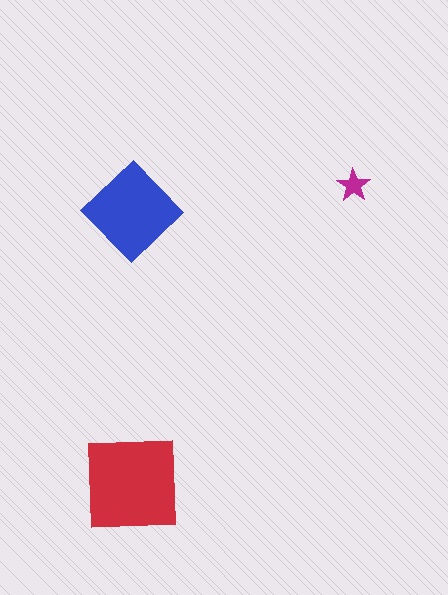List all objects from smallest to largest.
The magenta star, the blue diamond, the red square.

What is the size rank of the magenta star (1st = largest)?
3rd.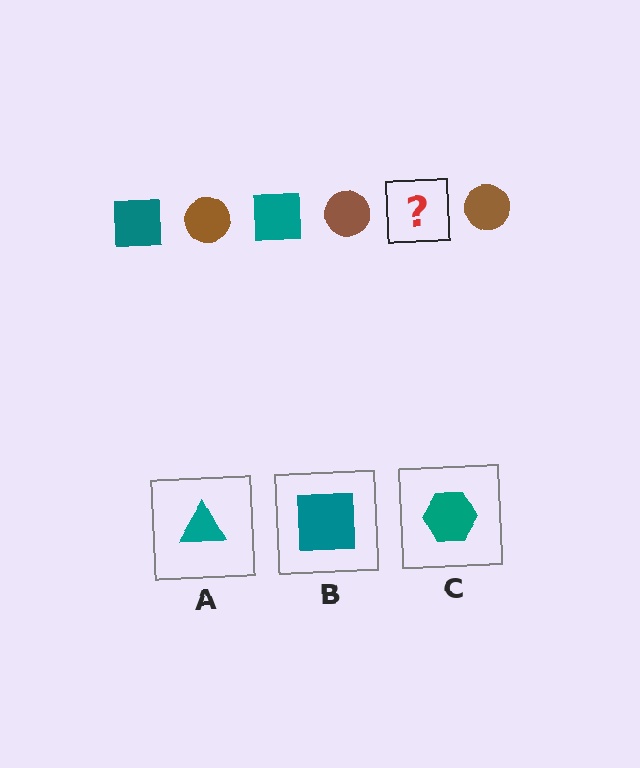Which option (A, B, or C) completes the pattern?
B.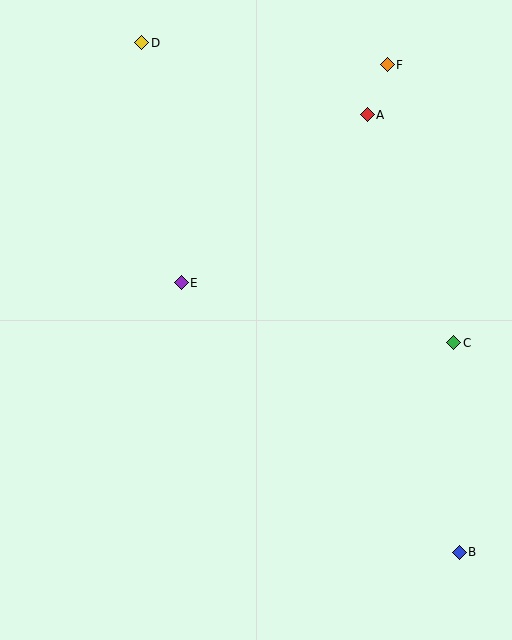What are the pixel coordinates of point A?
Point A is at (367, 115).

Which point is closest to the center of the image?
Point E at (181, 283) is closest to the center.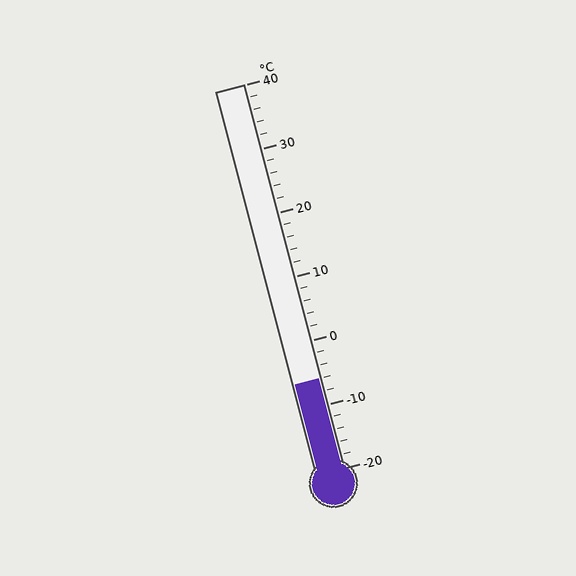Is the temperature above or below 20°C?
The temperature is below 20°C.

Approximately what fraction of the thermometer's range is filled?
The thermometer is filled to approximately 25% of its range.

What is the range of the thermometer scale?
The thermometer scale ranges from -20°C to 40°C.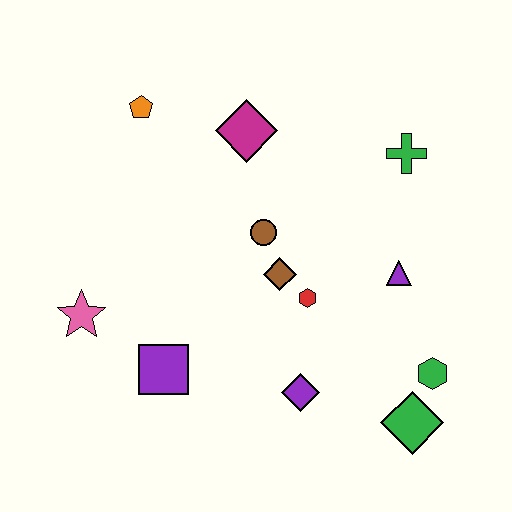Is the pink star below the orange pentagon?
Yes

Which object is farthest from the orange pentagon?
The green diamond is farthest from the orange pentagon.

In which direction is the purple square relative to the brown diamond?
The purple square is to the left of the brown diamond.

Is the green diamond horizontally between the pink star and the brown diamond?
No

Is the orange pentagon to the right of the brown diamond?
No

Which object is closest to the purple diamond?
The red hexagon is closest to the purple diamond.